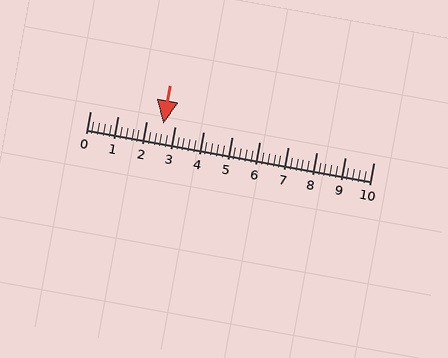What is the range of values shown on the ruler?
The ruler shows values from 0 to 10.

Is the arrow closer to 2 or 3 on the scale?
The arrow is closer to 3.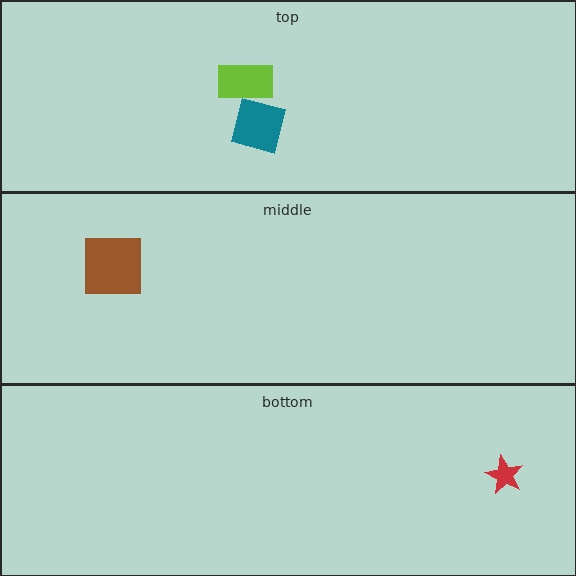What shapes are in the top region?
The teal square, the lime rectangle.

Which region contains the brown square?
The middle region.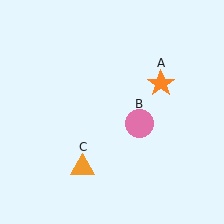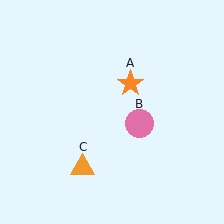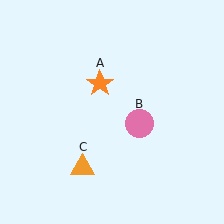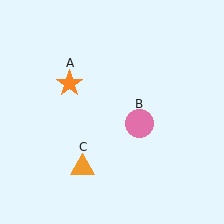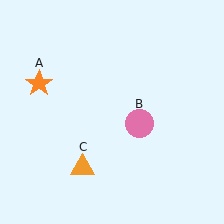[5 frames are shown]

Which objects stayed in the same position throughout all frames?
Pink circle (object B) and orange triangle (object C) remained stationary.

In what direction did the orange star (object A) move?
The orange star (object A) moved left.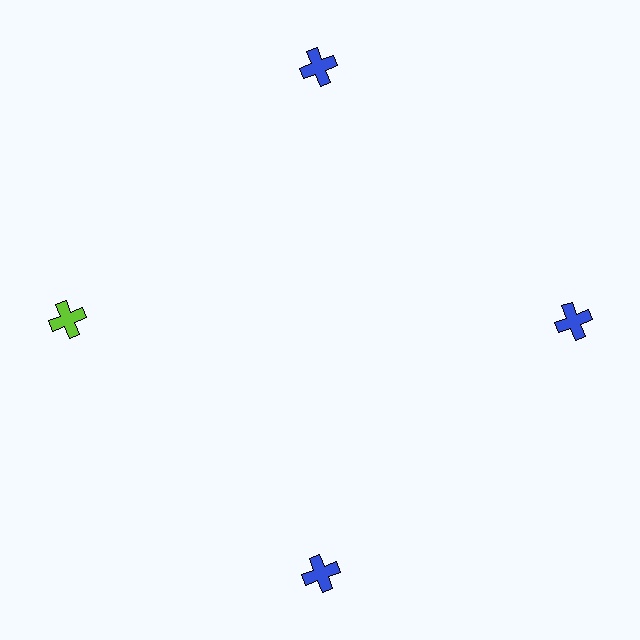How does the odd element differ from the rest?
It has a different color: lime instead of blue.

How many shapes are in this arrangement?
There are 4 shapes arranged in a ring pattern.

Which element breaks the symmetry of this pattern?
The lime cross at roughly the 9 o'clock position breaks the symmetry. All other shapes are blue crosses.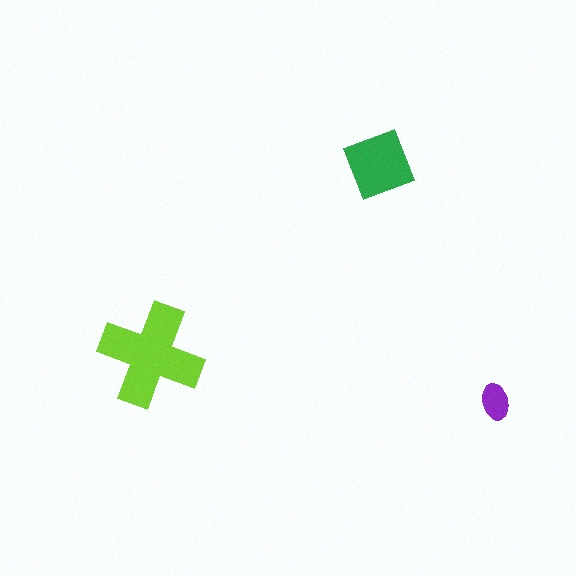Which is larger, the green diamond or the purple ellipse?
The green diamond.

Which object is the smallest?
The purple ellipse.